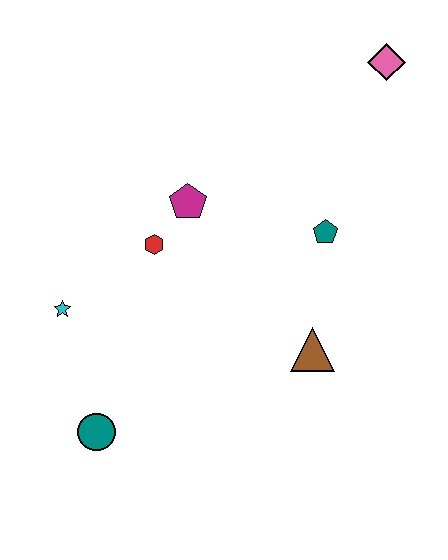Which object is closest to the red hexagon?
The magenta pentagon is closest to the red hexagon.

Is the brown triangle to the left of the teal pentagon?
Yes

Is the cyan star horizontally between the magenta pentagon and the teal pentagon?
No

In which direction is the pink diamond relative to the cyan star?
The pink diamond is to the right of the cyan star.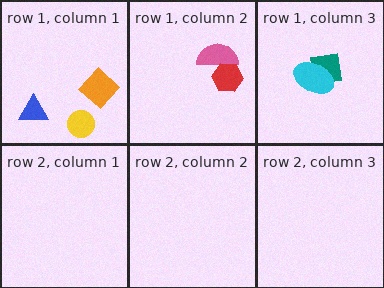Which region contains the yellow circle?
The row 1, column 1 region.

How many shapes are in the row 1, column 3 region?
2.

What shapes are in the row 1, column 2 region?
The pink semicircle, the red hexagon.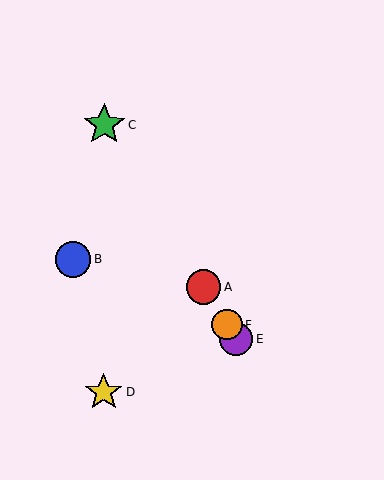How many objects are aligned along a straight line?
4 objects (A, C, E, F) are aligned along a straight line.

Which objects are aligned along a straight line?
Objects A, C, E, F are aligned along a straight line.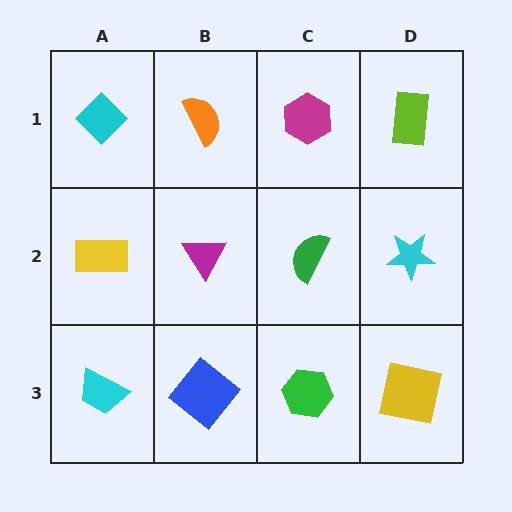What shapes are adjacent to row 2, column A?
A cyan diamond (row 1, column A), a cyan trapezoid (row 3, column A), a magenta triangle (row 2, column B).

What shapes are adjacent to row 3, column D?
A cyan star (row 2, column D), a green hexagon (row 3, column C).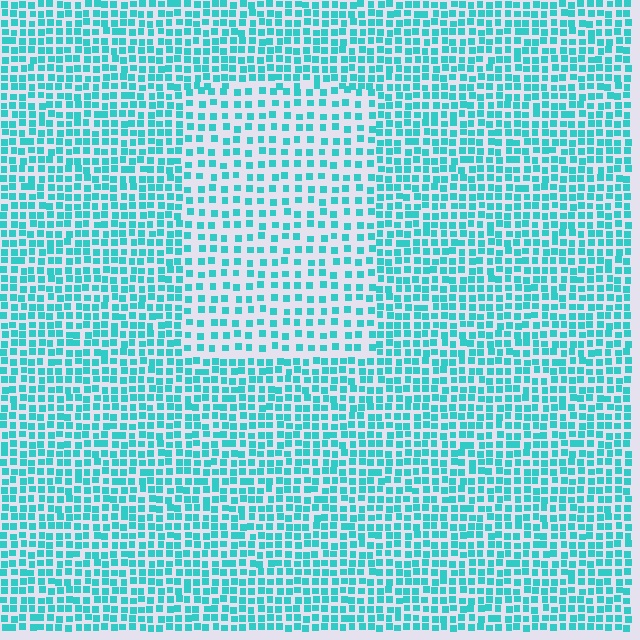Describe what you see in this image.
The image contains small cyan elements arranged at two different densities. A rectangle-shaped region is visible where the elements are less densely packed than the surrounding area.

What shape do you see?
I see a rectangle.